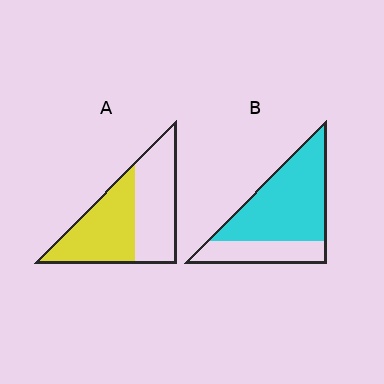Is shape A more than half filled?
Roughly half.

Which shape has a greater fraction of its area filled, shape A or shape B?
Shape B.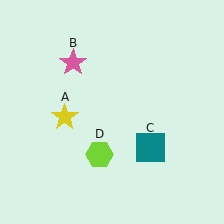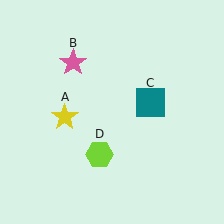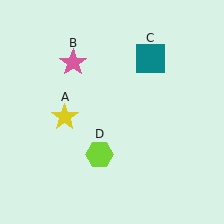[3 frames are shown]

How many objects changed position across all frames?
1 object changed position: teal square (object C).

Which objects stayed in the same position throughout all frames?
Yellow star (object A) and pink star (object B) and lime hexagon (object D) remained stationary.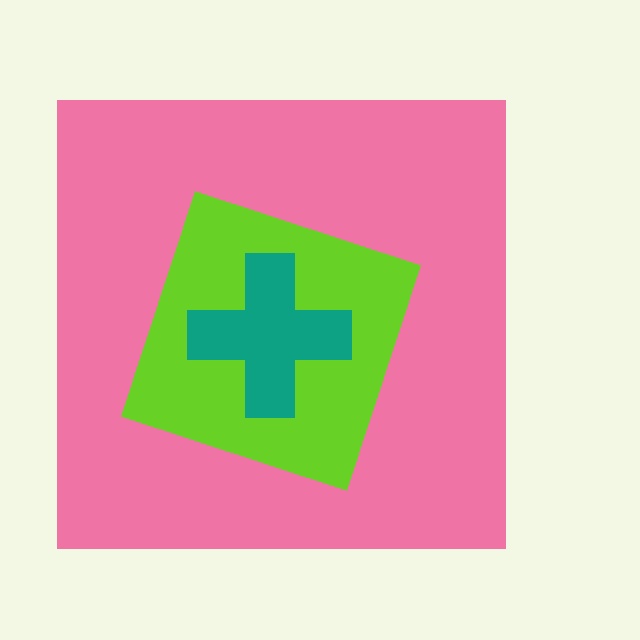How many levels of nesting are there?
3.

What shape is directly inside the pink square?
The lime diamond.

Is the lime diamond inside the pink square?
Yes.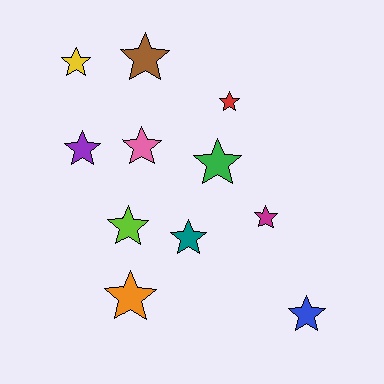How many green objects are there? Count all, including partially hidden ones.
There is 1 green object.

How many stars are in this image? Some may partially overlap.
There are 11 stars.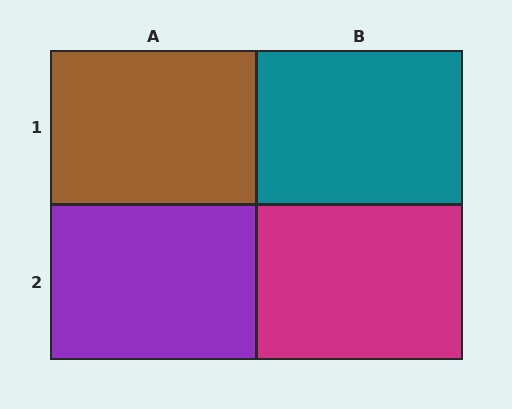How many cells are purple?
1 cell is purple.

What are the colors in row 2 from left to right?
Purple, magenta.